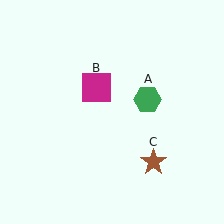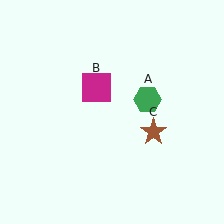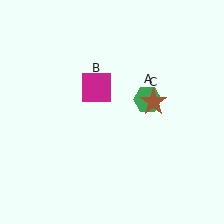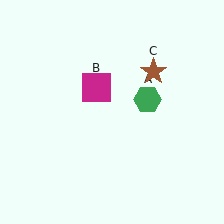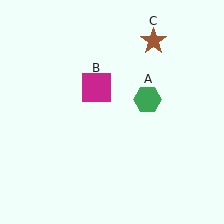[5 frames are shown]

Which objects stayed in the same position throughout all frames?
Green hexagon (object A) and magenta square (object B) remained stationary.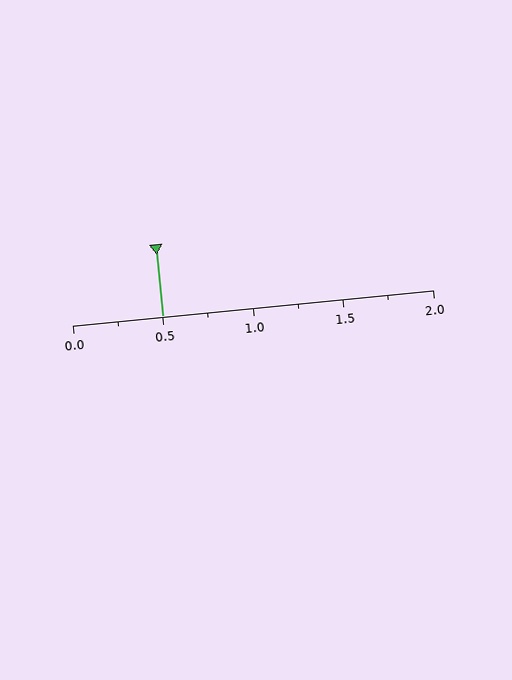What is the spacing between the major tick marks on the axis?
The major ticks are spaced 0.5 apart.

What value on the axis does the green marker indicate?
The marker indicates approximately 0.5.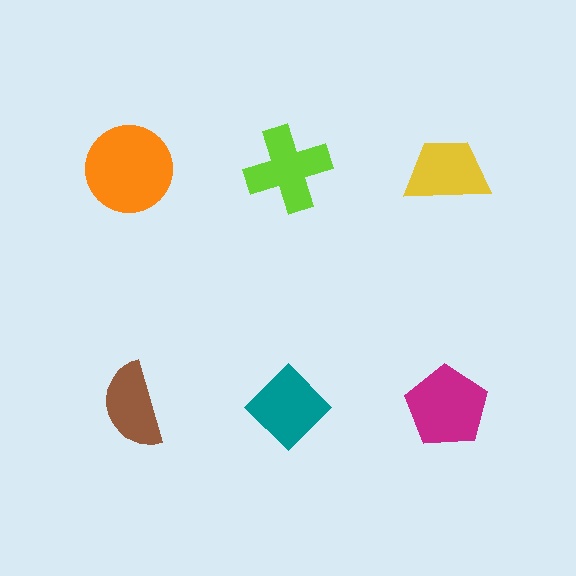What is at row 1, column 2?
A lime cross.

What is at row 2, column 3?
A magenta pentagon.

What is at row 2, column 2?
A teal diamond.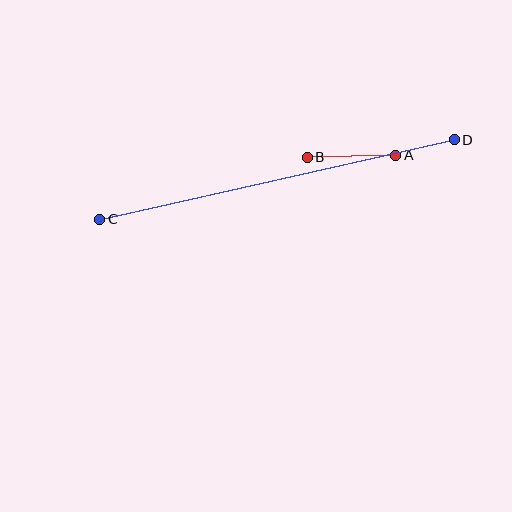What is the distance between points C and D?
The distance is approximately 363 pixels.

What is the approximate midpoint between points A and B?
The midpoint is at approximately (351, 156) pixels.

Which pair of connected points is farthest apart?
Points C and D are farthest apart.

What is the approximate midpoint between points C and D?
The midpoint is at approximately (277, 180) pixels.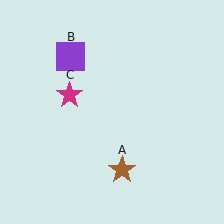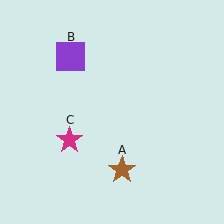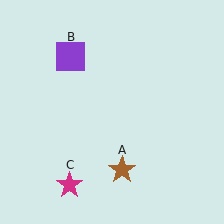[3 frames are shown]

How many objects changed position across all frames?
1 object changed position: magenta star (object C).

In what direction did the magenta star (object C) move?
The magenta star (object C) moved down.